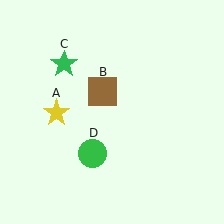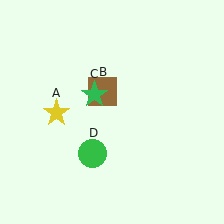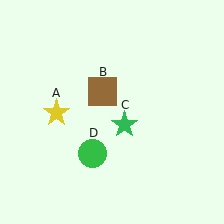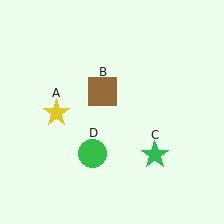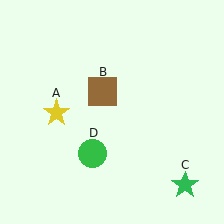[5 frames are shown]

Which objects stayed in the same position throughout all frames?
Yellow star (object A) and brown square (object B) and green circle (object D) remained stationary.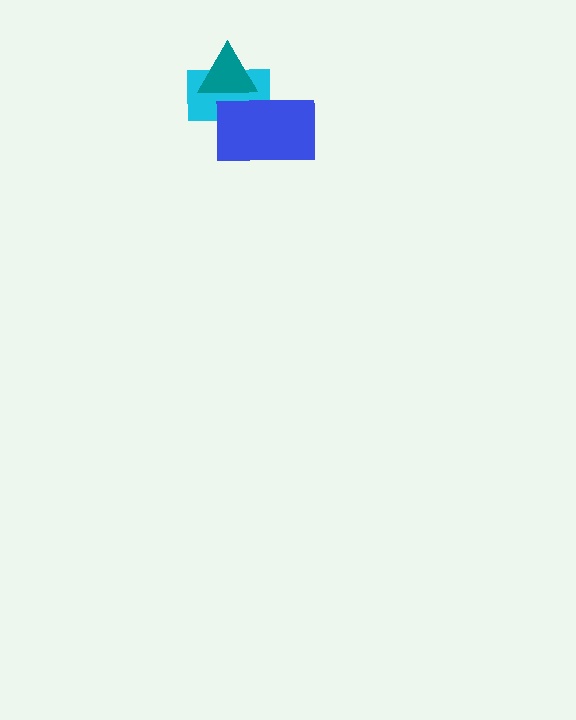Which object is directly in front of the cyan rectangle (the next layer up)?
The blue rectangle is directly in front of the cyan rectangle.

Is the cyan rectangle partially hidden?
Yes, it is partially covered by another shape.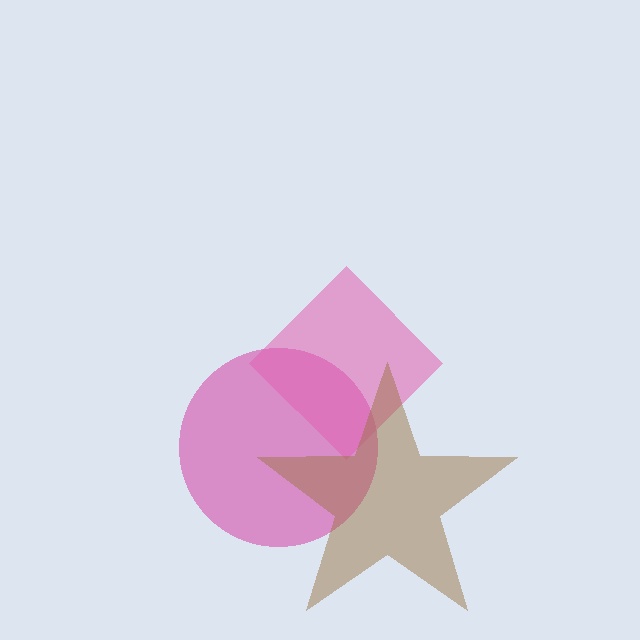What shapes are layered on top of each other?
The layered shapes are: a magenta circle, a pink diamond, a brown star.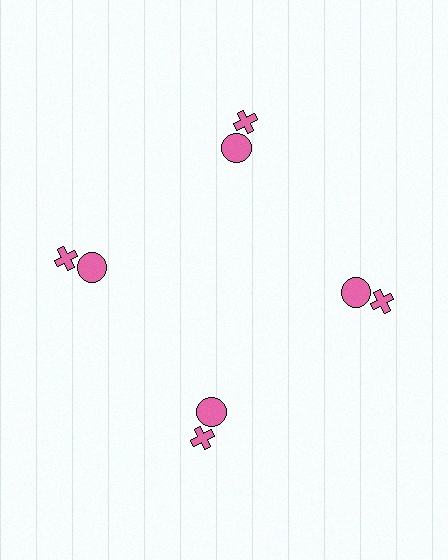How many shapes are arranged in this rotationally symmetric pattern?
There are 8 shapes, arranged in 4 groups of 2.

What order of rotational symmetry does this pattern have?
This pattern has 4-fold rotational symmetry.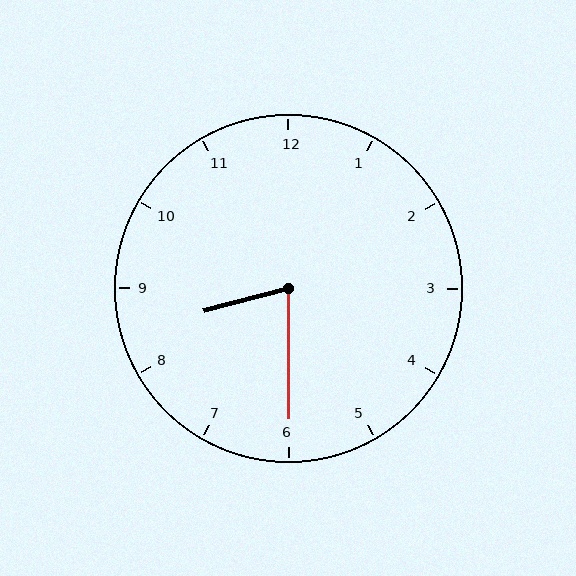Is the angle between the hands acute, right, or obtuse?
It is acute.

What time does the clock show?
8:30.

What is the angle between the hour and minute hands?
Approximately 75 degrees.